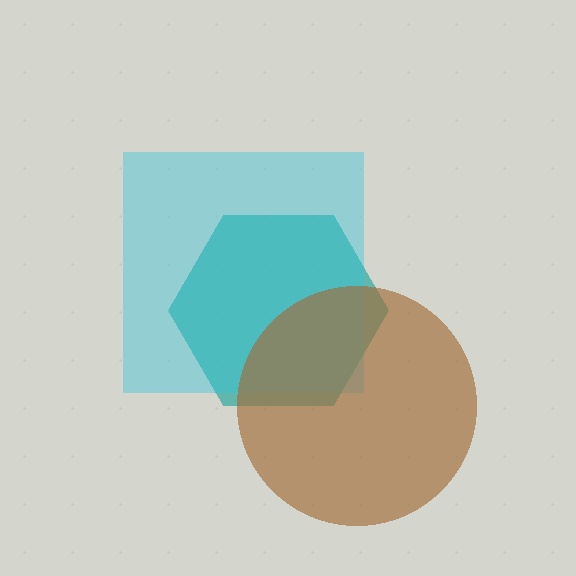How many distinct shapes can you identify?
There are 3 distinct shapes: a teal hexagon, a cyan square, a brown circle.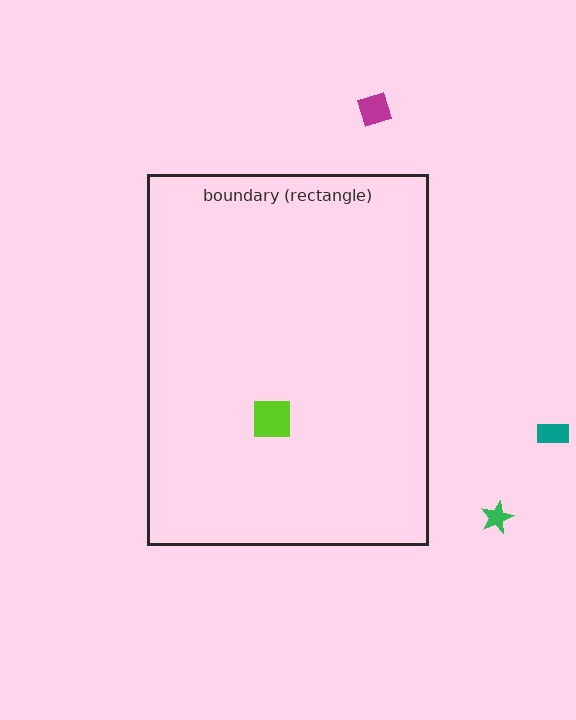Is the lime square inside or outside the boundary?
Inside.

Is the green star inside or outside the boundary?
Outside.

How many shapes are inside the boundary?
1 inside, 3 outside.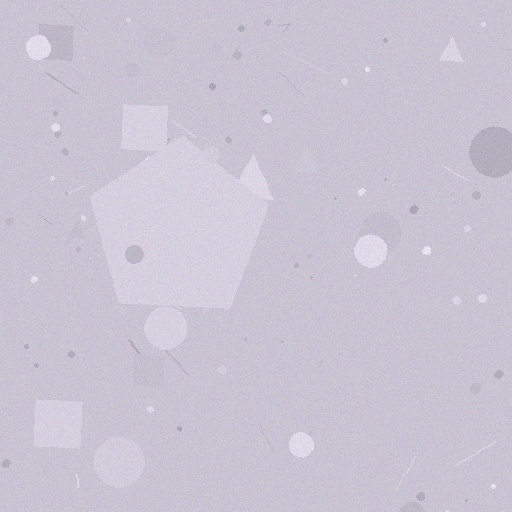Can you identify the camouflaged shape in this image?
The camouflaged shape is a pentagon.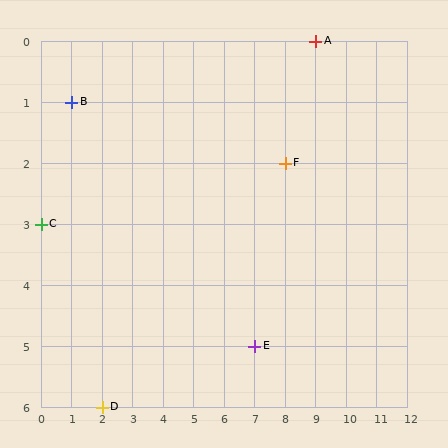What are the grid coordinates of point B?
Point B is at grid coordinates (1, 1).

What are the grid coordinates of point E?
Point E is at grid coordinates (7, 5).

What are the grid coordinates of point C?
Point C is at grid coordinates (0, 3).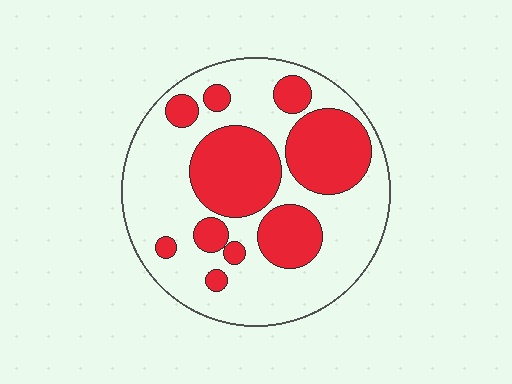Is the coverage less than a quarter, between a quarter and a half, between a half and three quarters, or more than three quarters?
Between a quarter and a half.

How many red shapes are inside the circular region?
10.